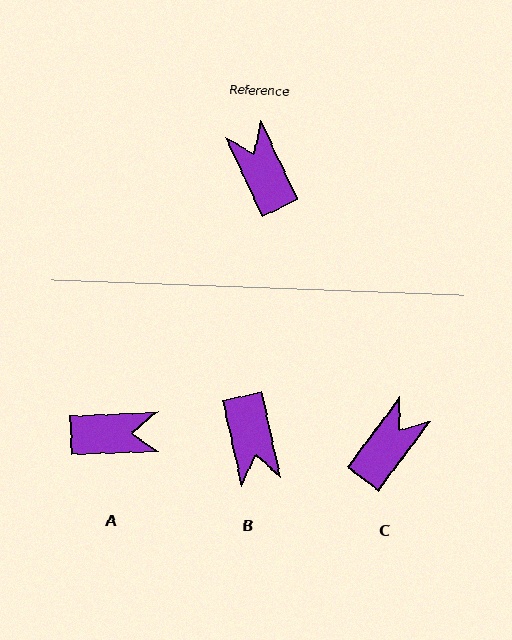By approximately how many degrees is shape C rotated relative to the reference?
Approximately 62 degrees clockwise.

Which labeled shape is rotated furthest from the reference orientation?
B, about 167 degrees away.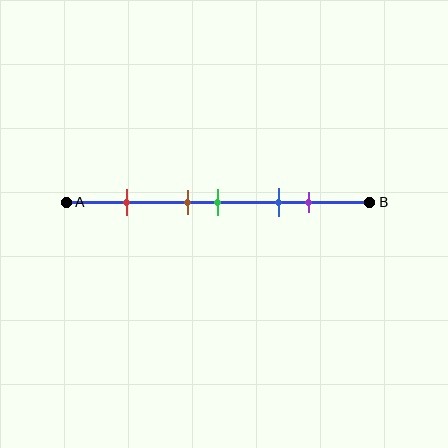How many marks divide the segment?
There are 5 marks dividing the segment.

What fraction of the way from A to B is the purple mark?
The purple mark is approximately 80% (0.8) of the way from A to B.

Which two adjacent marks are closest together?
The brown and green marks are the closest adjacent pair.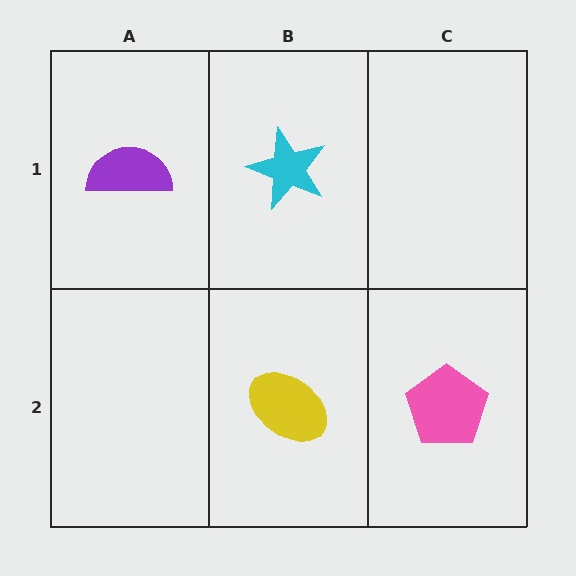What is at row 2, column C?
A pink pentagon.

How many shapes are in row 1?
2 shapes.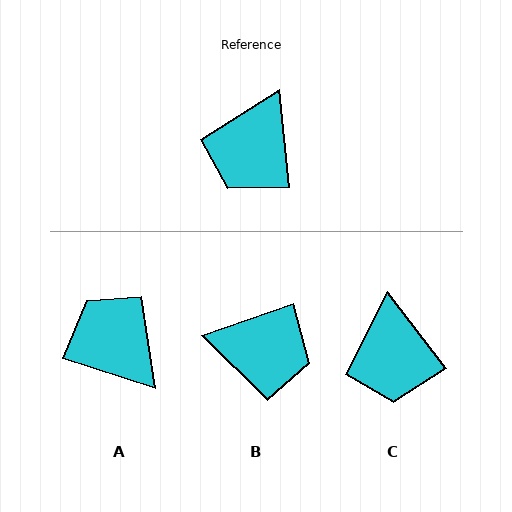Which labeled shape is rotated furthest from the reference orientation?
A, about 114 degrees away.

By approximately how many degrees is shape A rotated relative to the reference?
Approximately 114 degrees clockwise.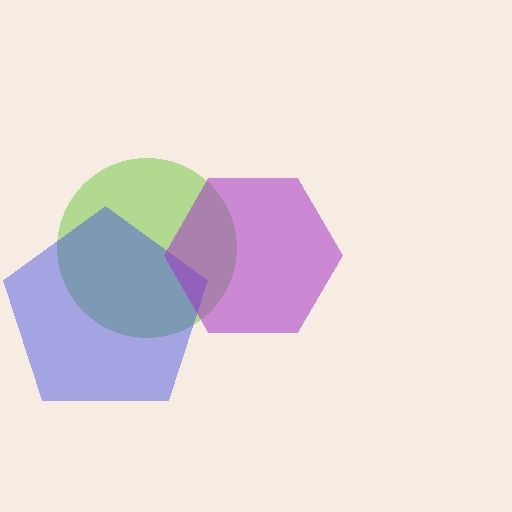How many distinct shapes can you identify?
There are 3 distinct shapes: a lime circle, a blue pentagon, a purple hexagon.